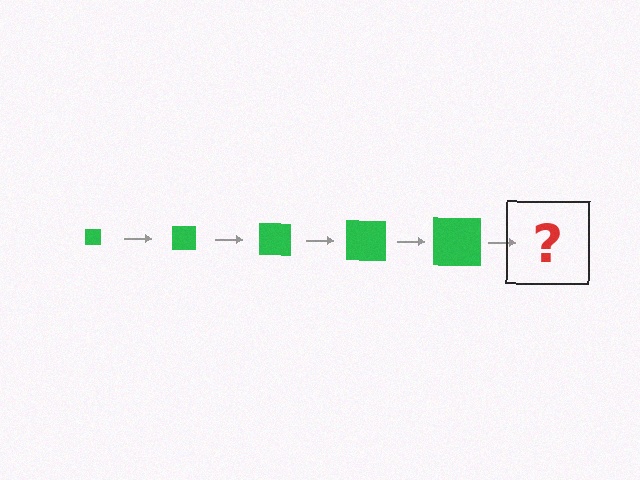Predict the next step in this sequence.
The next step is a green square, larger than the previous one.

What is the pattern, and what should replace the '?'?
The pattern is that the square gets progressively larger each step. The '?' should be a green square, larger than the previous one.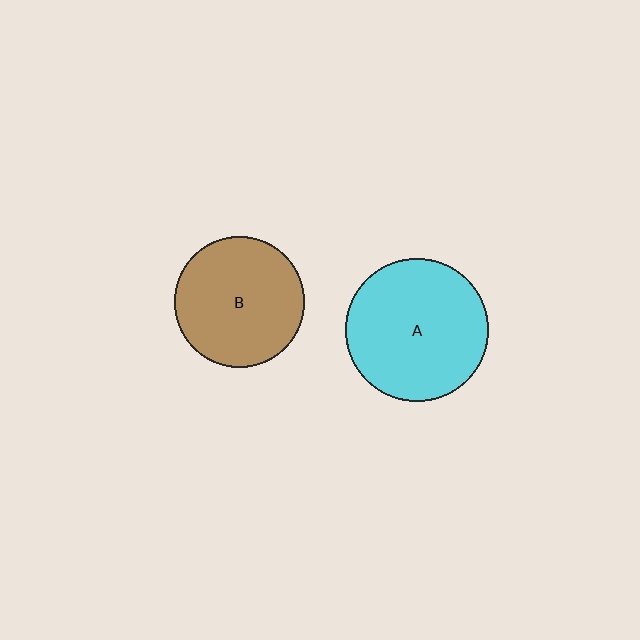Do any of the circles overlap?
No, none of the circles overlap.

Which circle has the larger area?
Circle A (cyan).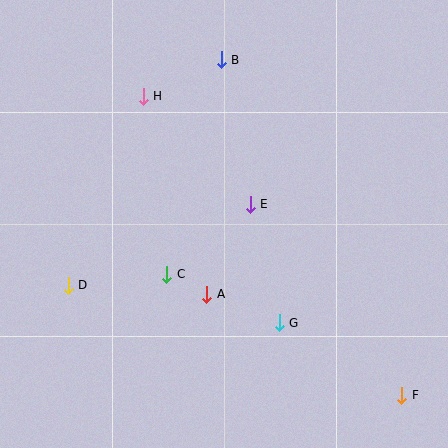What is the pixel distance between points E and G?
The distance between E and G is 122 pixels.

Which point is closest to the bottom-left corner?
Point D is closest to the bottom-left corner.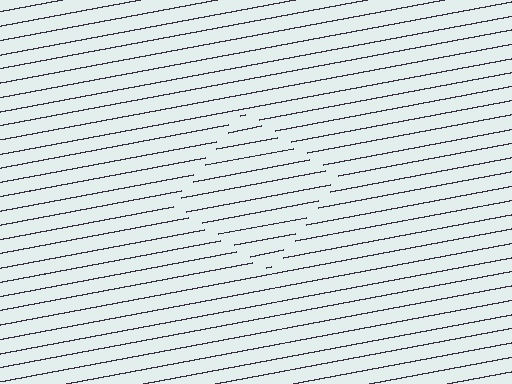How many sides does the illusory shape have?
4 sides — the line-ends trace a square.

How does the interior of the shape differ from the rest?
The interior of the shape contains the same grating, shifted by half a period — the contour is defined by the phase discontinuity where line-ends from the inner and outer gratings abut.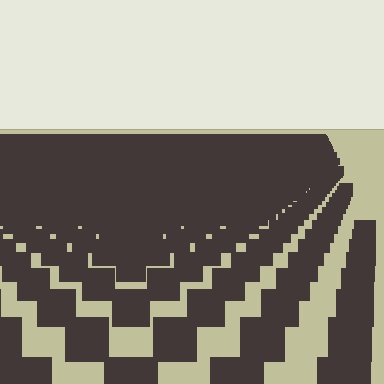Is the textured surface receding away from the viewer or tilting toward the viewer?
The surface is receding away from the viewer. Texture elements get smaller and denser toward the top.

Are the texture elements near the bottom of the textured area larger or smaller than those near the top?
Larger. Near the bottom, elements are closer to the viewer and appear at a bigger on-screen size.